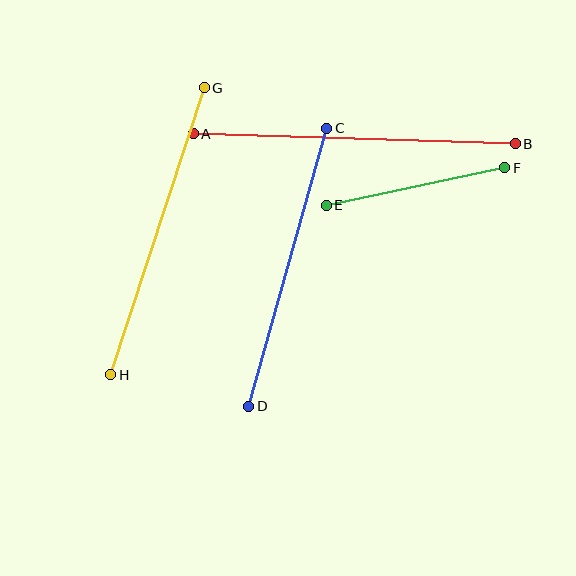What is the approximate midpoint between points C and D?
The midpoint is at approximately (288, 267) pixels.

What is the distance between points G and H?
The distance is approximately 302 pixels.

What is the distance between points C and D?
The distance is approximately 289 pixels.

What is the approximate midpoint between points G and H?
The midpoint is at approximately (158, 231) pixels.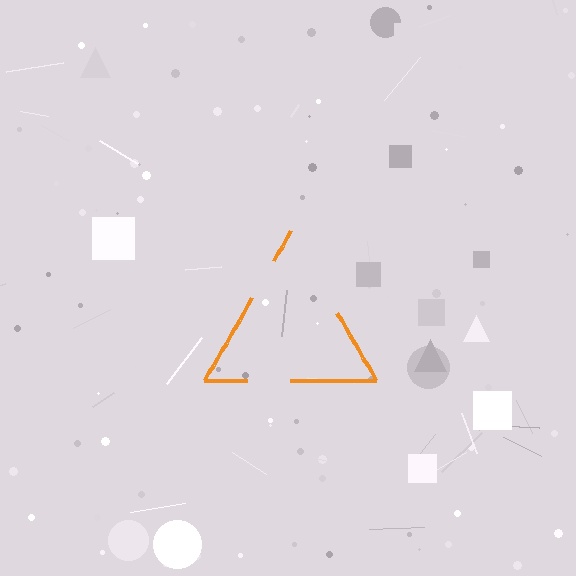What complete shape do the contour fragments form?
The contour fragments form a triangle.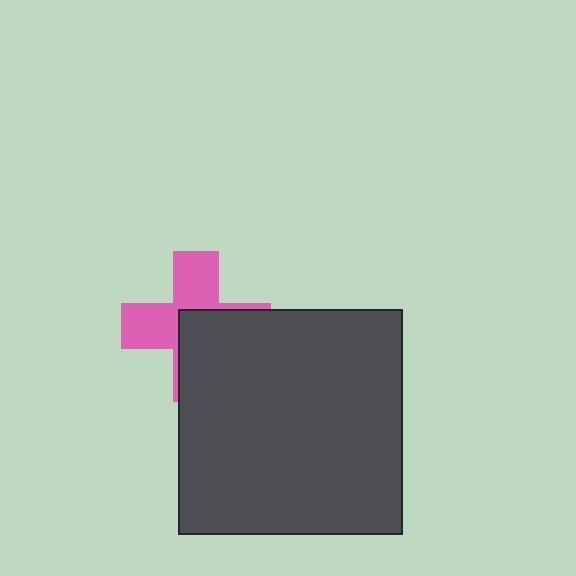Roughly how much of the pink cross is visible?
About half of it is visible (roughly 49%).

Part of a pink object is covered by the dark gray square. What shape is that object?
It is a cross.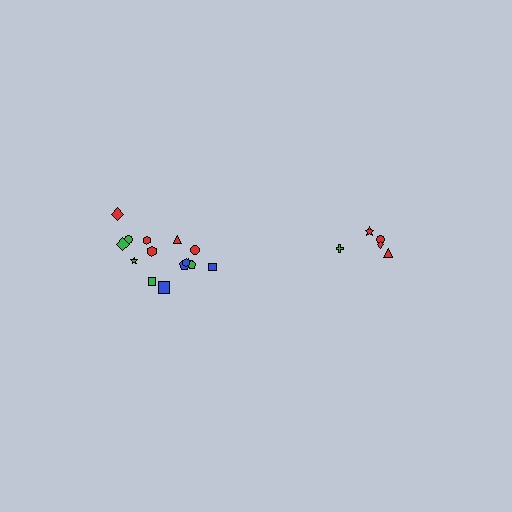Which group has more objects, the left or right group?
The left group.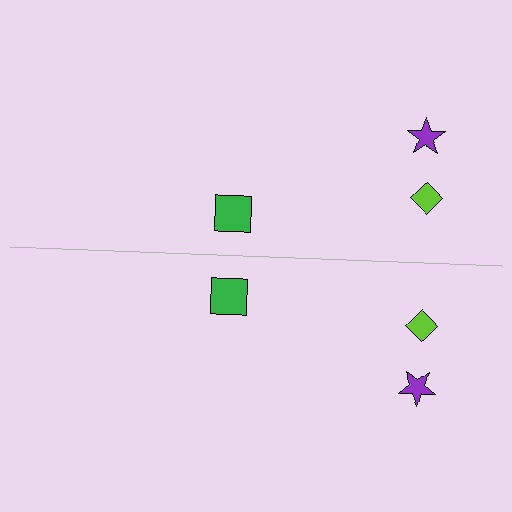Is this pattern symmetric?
Yes, this pattern has bilateral (reflection) symmetry.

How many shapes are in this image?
There are 6 shapes in this image.